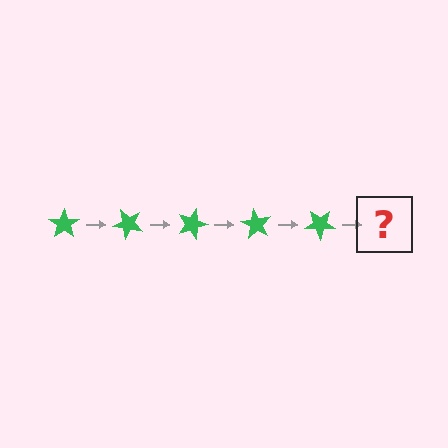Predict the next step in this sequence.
The next step is a green star rotated 225 degrees.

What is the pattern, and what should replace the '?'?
The pattern is that the star rotates 45 degrees each step. The '?' should be a green star rotated 225 degrees.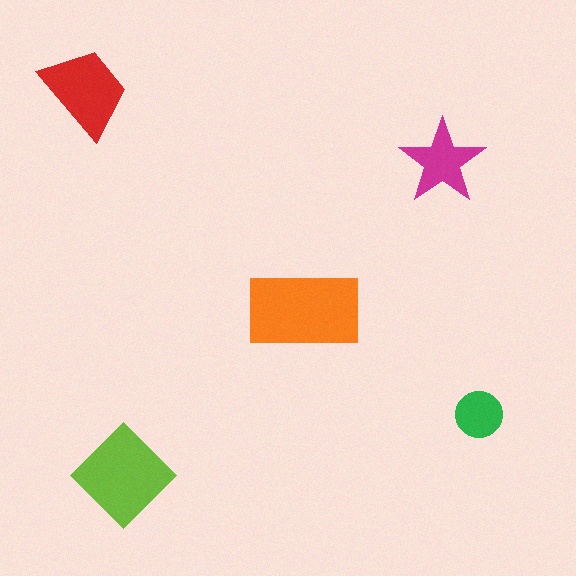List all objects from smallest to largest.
The green circle, the magenta star, the red trapezoid, the lime diamond, the orange rectangle.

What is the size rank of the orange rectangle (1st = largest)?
1st.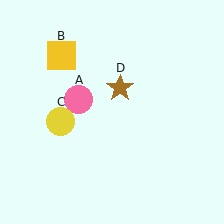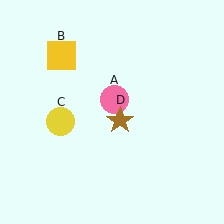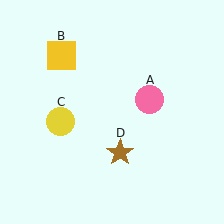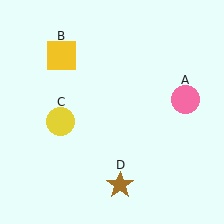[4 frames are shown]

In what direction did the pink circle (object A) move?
The pink circle (object A) moved right.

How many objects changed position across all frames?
2 objects changed position: pink circle (object A), brown star (object D).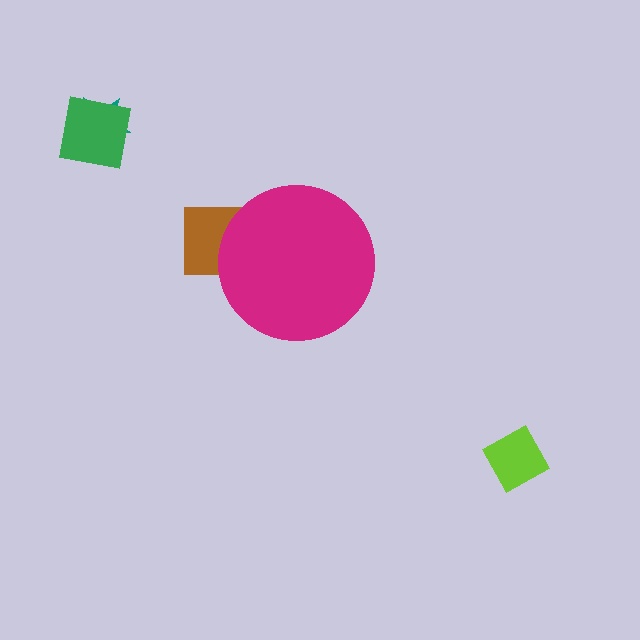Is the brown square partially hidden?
Yes, the brown square is partially hidden behind the magenta circle.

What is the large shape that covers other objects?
A magenta circle.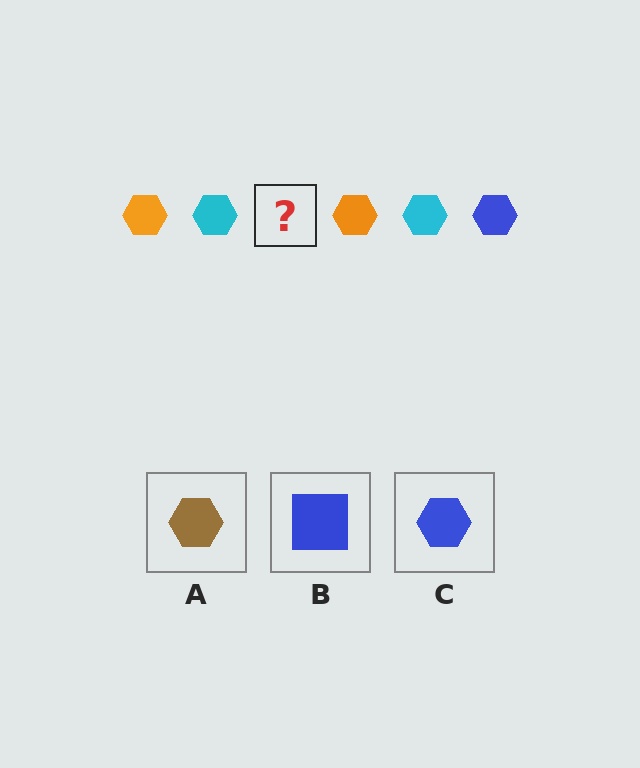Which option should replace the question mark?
Option C.